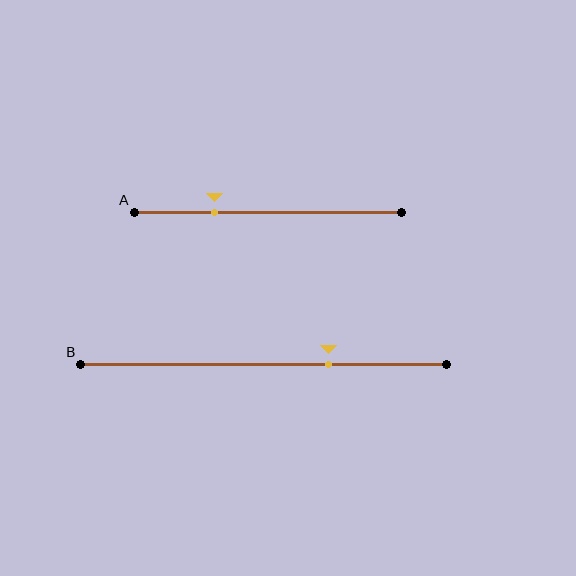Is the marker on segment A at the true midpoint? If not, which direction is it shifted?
No, the marker on segment A is shifted to the left by about 20% of the segment length.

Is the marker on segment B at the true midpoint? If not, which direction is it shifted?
No, the marker on segment B is shifted to the right by about 18% of the segment length.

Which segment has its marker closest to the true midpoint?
Segment B has its marker closest to the true midpoint.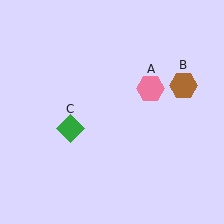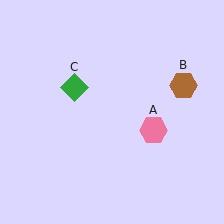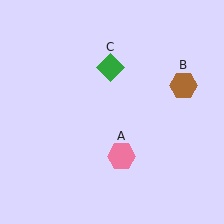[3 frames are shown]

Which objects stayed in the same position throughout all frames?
Brown hexagon (object B) remained stationary.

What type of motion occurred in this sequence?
The pink hexagon (object A), green diamond (object C) rotated clockwise around the center of the scene.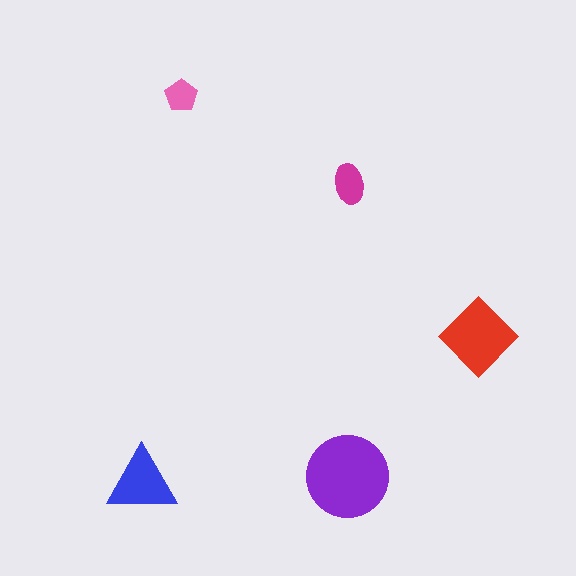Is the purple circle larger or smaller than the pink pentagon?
Larger.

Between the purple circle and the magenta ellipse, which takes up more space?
The purple circle.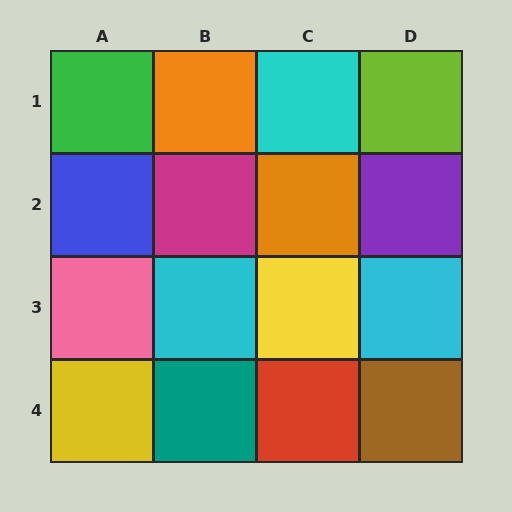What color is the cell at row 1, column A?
Green.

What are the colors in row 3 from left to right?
Pink, cyan, yellow, cyan.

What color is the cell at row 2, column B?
Magenta.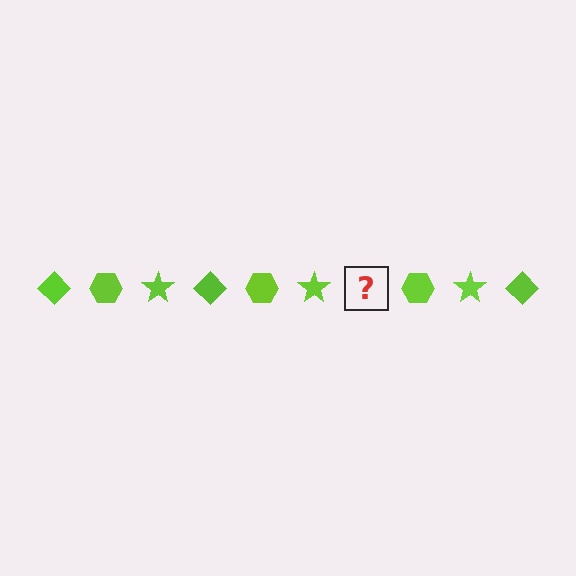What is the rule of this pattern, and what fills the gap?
The rule is that the pattern cycles through diamond, hexagon, star shapes in lime. The gap should be filled with a lime diamond.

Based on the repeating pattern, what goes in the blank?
The blank should be a lime diamond.